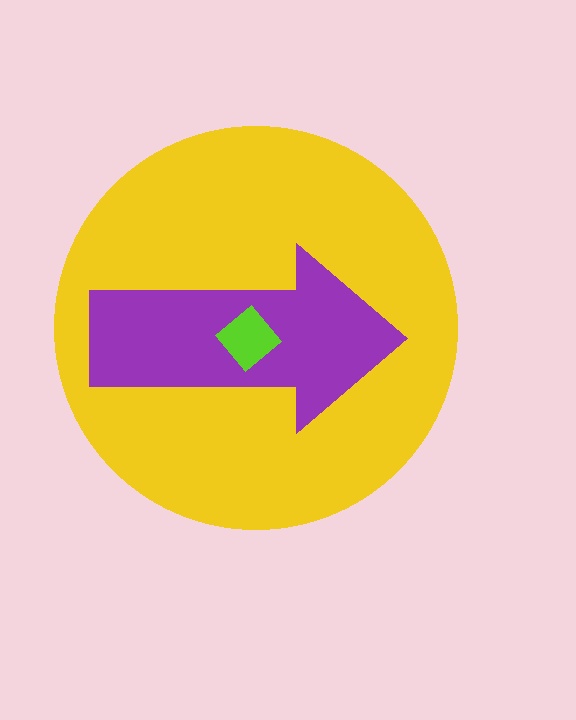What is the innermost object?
The lime diamond.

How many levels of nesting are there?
3.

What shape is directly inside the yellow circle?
The purple arrow.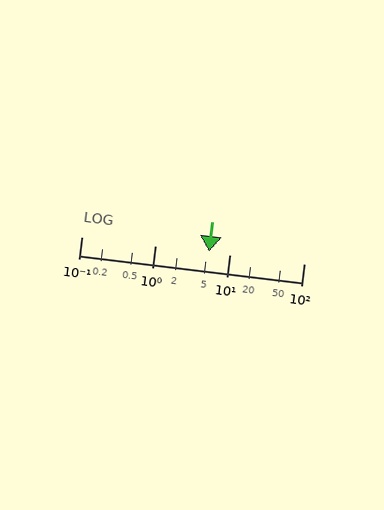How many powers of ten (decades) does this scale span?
The scale spans 3 decades, from 0.1 to 100.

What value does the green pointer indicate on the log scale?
The pointer indicates approximately 5.2.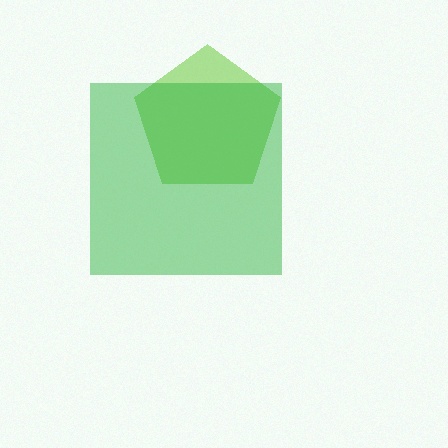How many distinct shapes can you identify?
There are 2 distinct shapes: a lime pentagon, a green square.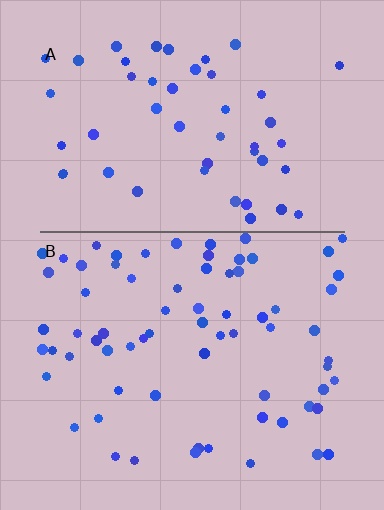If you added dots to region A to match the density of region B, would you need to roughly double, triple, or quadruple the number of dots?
Approximately double.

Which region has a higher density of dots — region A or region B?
B (the bottom).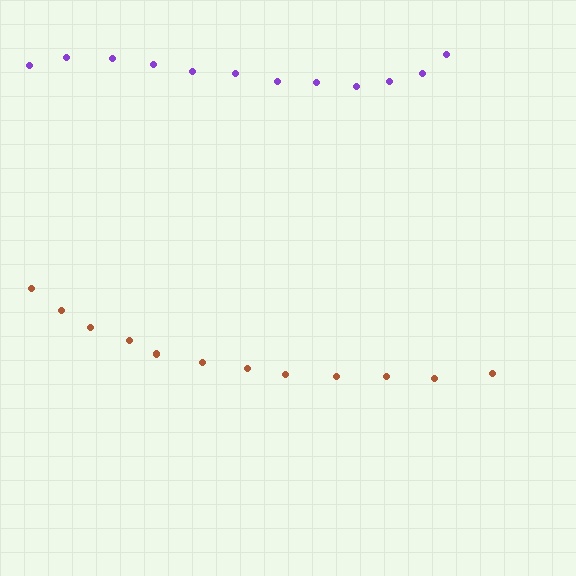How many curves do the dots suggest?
There are 2 distinct paths.